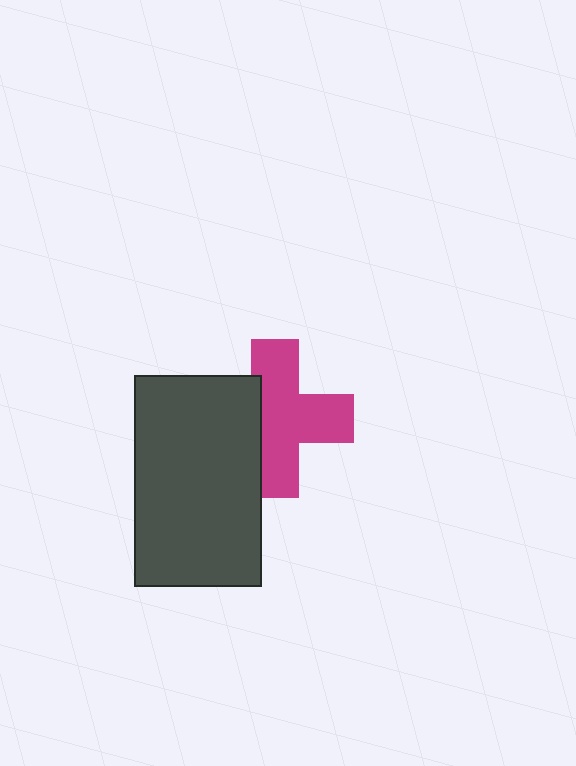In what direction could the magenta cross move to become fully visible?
The magenta cross could move right. That would shift it out from behind the dark gray rectangle entirely.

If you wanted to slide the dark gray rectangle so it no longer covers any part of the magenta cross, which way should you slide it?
Slide it left — that is the most direct way to separate the two shapes.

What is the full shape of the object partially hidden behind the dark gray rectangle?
The partially hidden object is a magenta cross.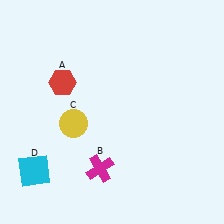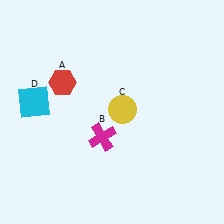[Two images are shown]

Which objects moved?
The objects that moved are: the magenta cross (B), the yellow circle (C), the cyan square (D).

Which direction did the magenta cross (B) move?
The magenta cross (B) moved up.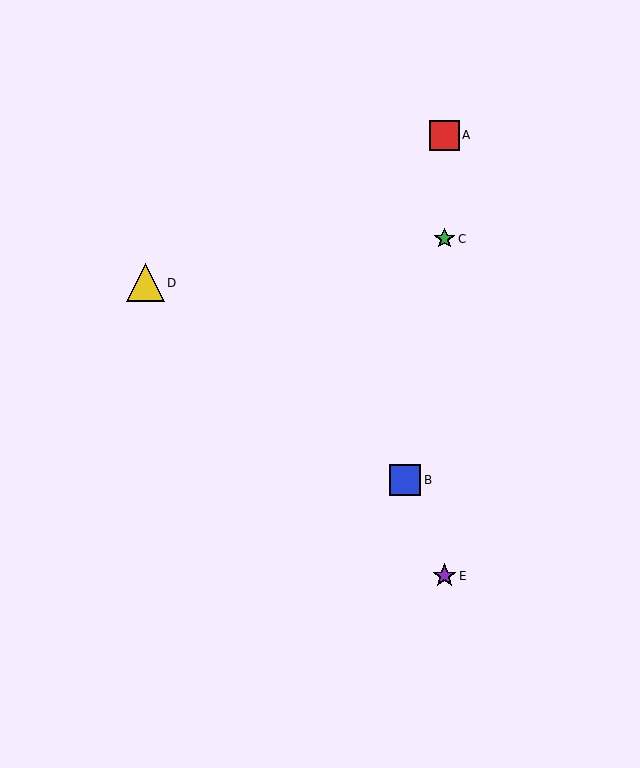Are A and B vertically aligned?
No, A is at x≈445 and B is at x≈405.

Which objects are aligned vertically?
Objects A, C, E are aligned vertically.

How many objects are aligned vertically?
3 objects (A, C, E) are aligned vertically.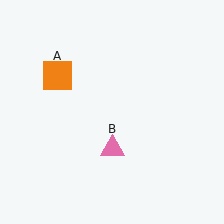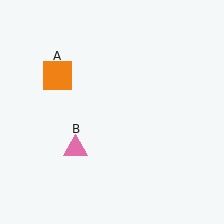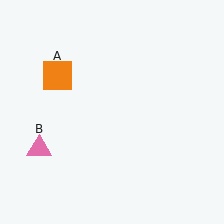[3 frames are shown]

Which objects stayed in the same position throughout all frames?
Orange square (object A) remained stationary.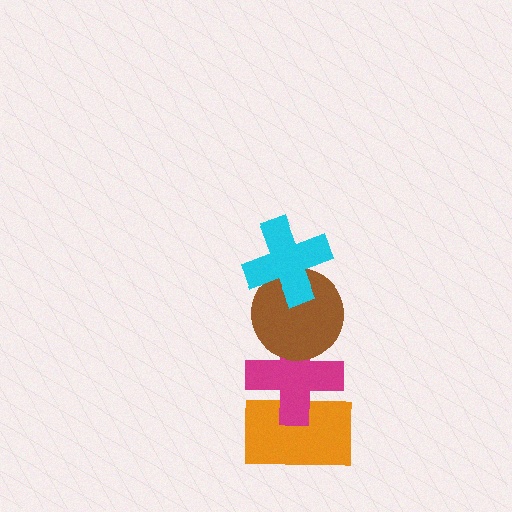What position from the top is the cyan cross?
The cyan cross is 1st from the top.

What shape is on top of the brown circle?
The cyan cross is on top of the brown circle.